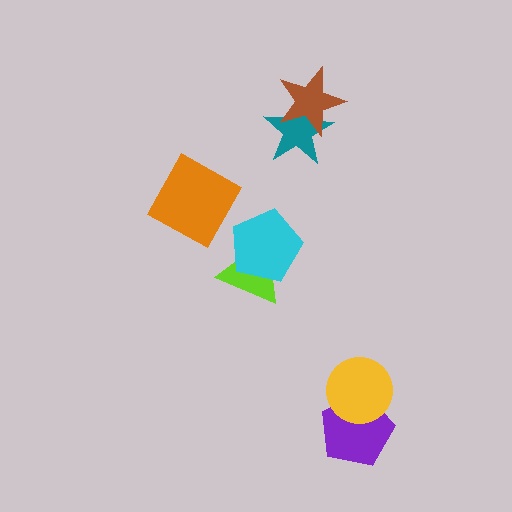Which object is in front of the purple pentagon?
The yellow circle is in front of the purple pentagon.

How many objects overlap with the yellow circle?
1 object overlaps with the yellow circle.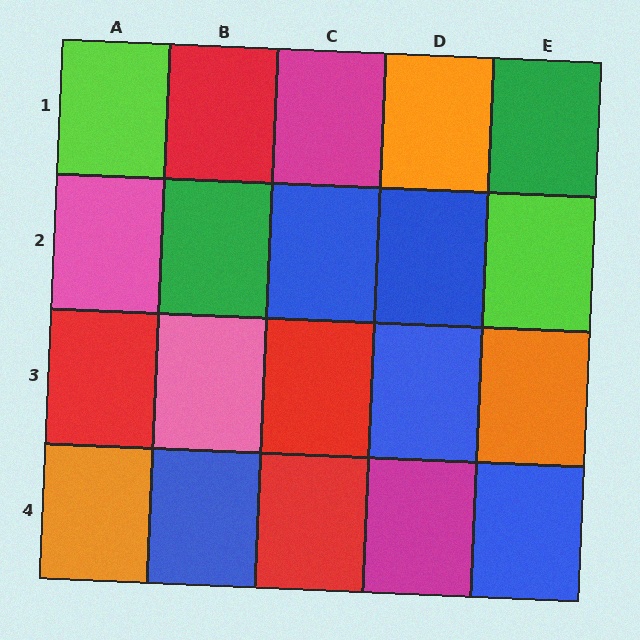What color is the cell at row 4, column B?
Blue.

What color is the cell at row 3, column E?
Orange.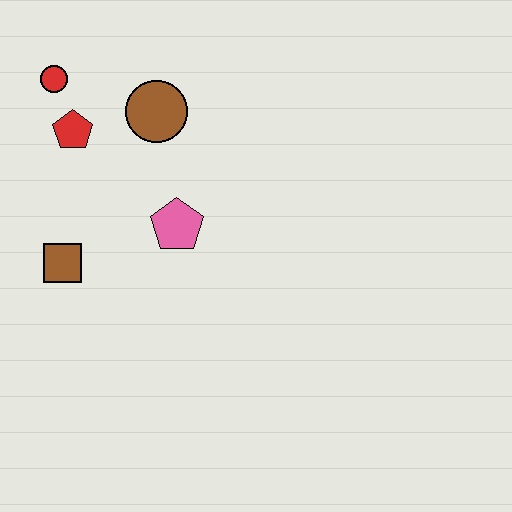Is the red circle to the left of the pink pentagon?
Yes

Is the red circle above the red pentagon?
Yes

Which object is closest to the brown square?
The pink pentagon is closest to the brown square.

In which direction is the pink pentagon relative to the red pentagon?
The pink pentagon is to the right of the red pentagon.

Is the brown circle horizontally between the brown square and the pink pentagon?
Yes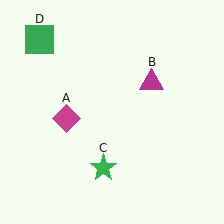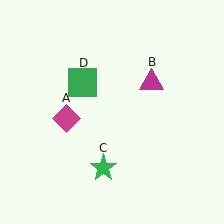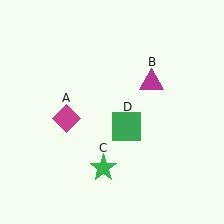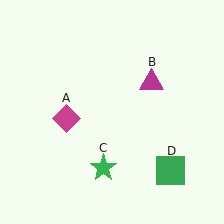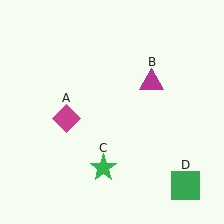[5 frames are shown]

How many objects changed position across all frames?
1 object changed position: green square (object D).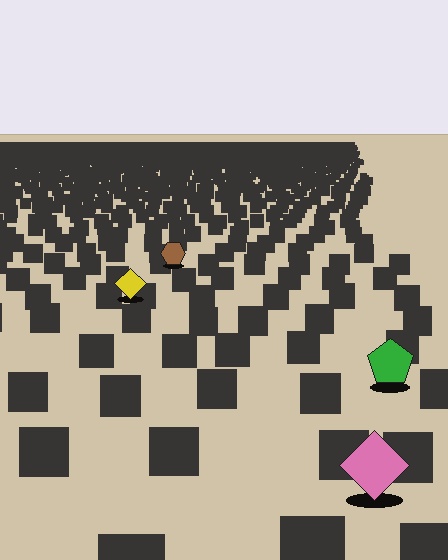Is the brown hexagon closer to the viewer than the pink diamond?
No. The pink diamond is closer — you can tell from the texture gradient: the ground texture is coarser near it.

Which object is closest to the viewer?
The pink diamond is closest. The texture marks near it are larger and more spread out.